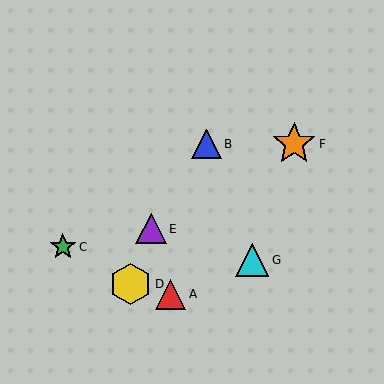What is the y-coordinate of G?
Object G is at y≈260.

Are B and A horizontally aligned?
No, B is at y≈144 and A is at y≈294.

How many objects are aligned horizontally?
2 objects (B, F) are aligned horizontally.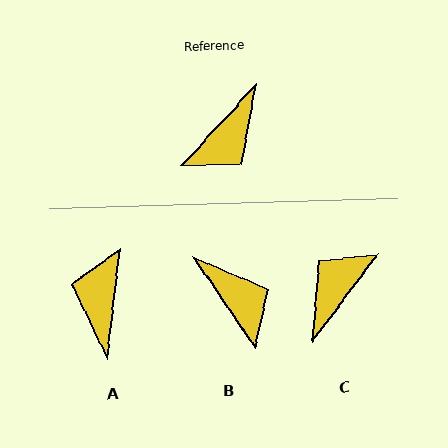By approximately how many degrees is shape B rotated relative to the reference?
Approximately 77 degrees counter-clockwise.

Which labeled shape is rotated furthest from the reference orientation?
C, about 174 degrees away.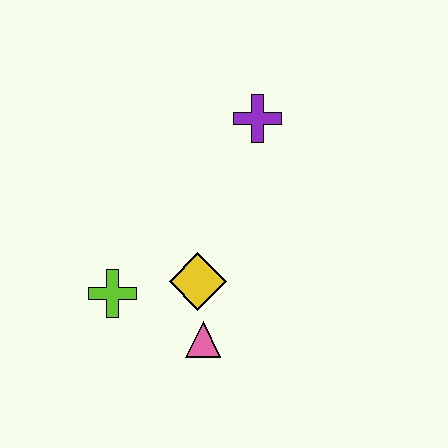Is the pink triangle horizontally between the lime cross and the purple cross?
Yes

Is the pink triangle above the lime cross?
No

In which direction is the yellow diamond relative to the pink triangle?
The yellow diamond is above the pink triangle.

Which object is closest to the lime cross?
The yellow diamond is closest to the lime cross.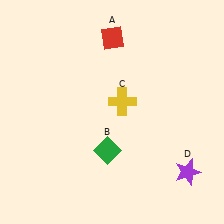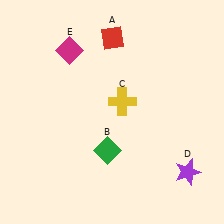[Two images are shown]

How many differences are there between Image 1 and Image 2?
There is 1 difference between the two images.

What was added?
A magenta diamond (E) was added in Image 2.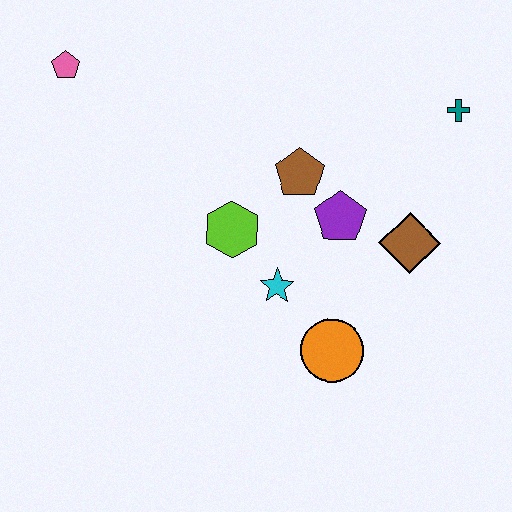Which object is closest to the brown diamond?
The purple pentagon is closest to the brown diamond.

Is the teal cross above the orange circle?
Yes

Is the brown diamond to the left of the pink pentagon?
No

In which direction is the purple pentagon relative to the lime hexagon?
The purple pentagon is to the right of the lime hexagon.